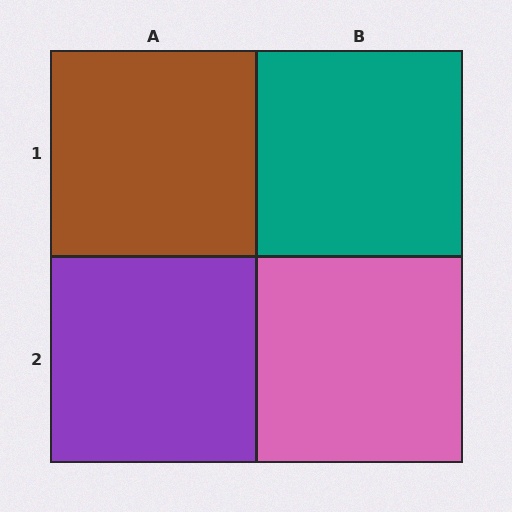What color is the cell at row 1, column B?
Teal.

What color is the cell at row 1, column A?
Brown.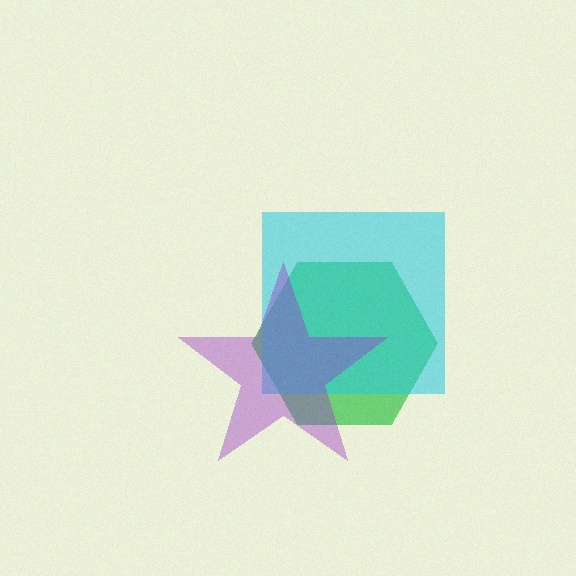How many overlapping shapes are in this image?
There are 3 overlapping shapes in the image.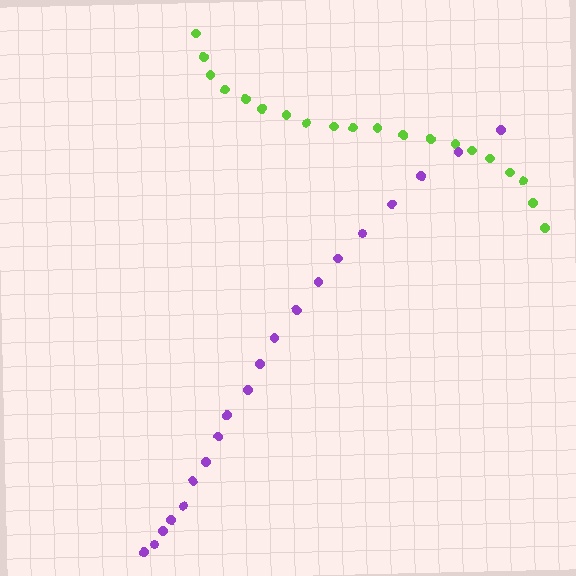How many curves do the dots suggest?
There are 2 distinct paths.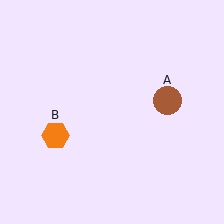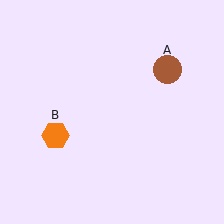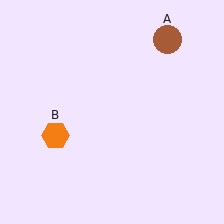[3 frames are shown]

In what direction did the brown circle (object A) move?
The brown circle (object A) moved up.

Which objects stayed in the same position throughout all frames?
Orange hexagon (object B) remained stationary.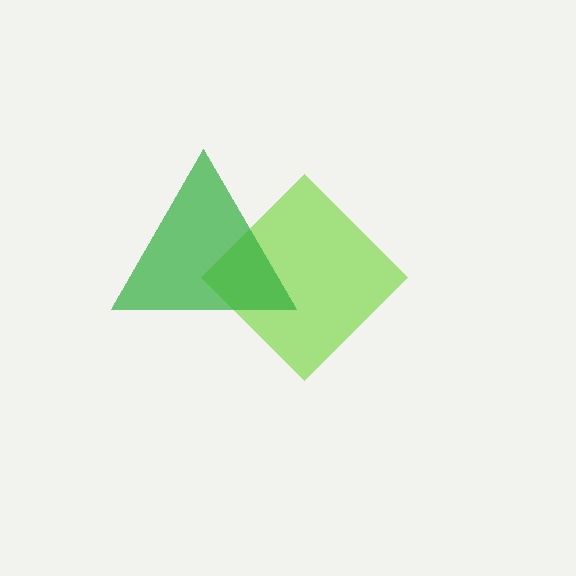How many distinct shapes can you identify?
There are 2 distinct shapes: a lime diamond, a green triangle.